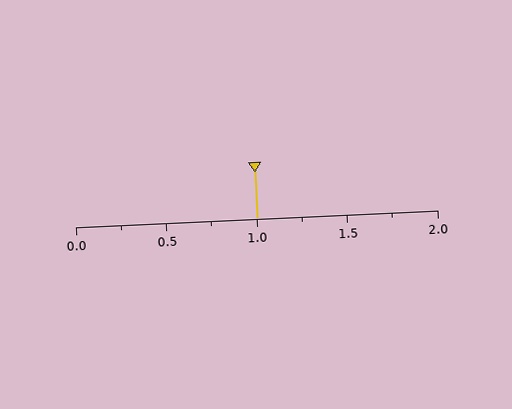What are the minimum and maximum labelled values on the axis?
The axis runs from 0.0 to 2.0.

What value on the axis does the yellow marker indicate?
The marker indicates approximately 1.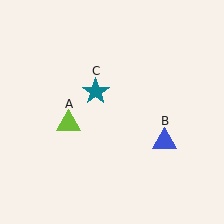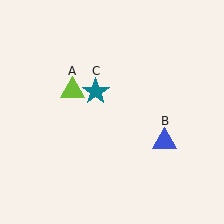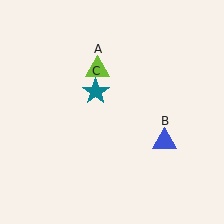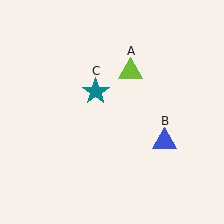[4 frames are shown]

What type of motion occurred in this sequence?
The lime triangle (object A) rotated clockwise around the center of the scene.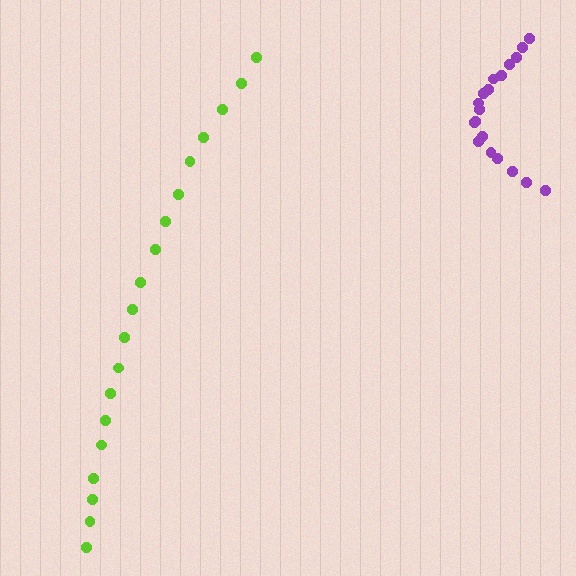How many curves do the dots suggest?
There are 2 distinct paths.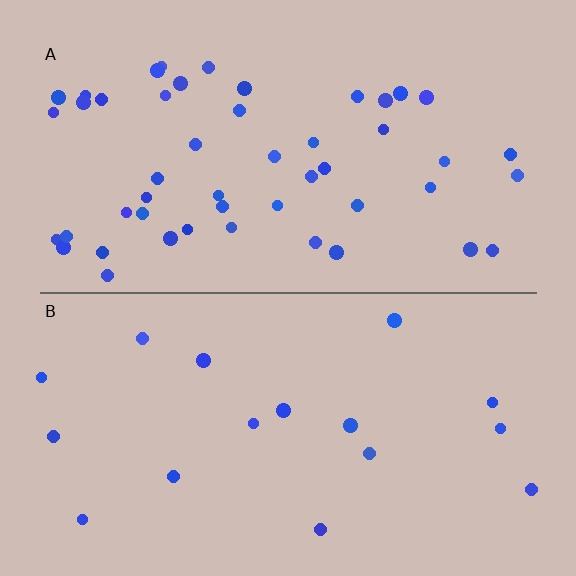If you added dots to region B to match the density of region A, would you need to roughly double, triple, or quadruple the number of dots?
Approximately triple.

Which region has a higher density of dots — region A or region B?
A (the top).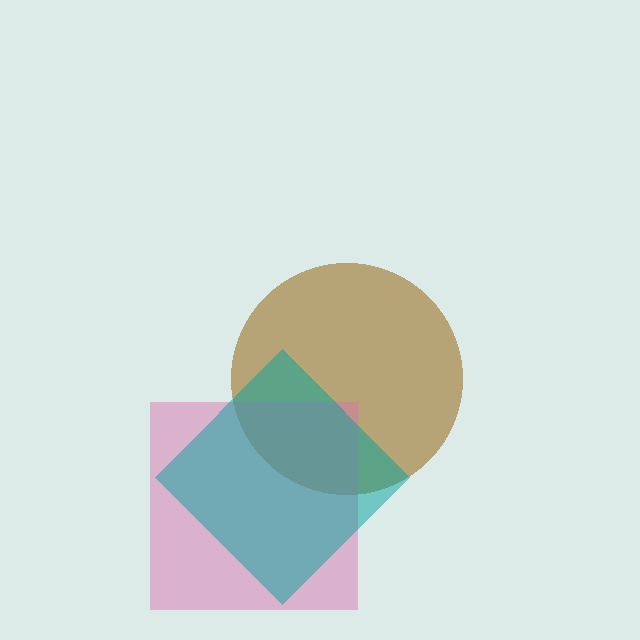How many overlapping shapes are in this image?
There are 3 overlapping shapes in the image.